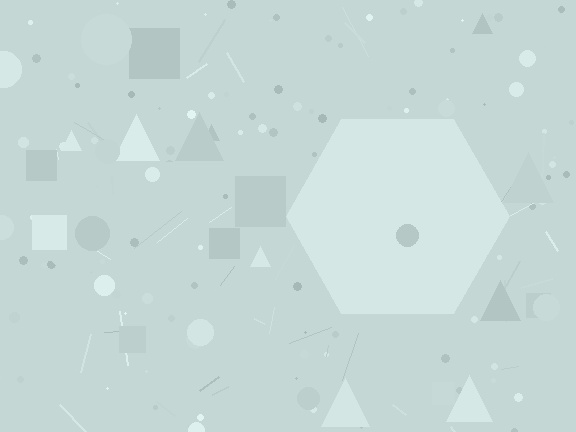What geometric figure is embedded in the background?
A hexagon is embedded in the background.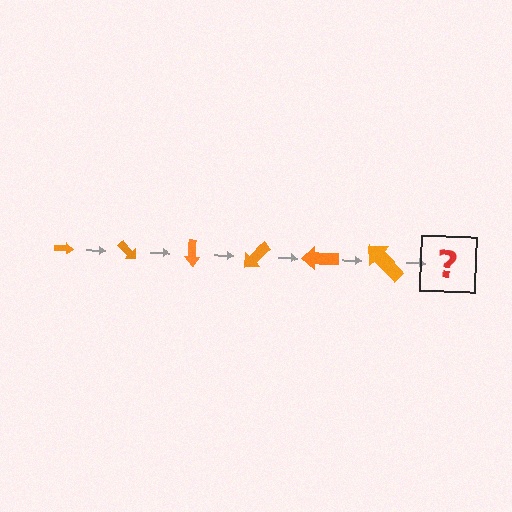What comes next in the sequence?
The next element should be an arrow, larger than the previous one and rotated 270 degrees from the start.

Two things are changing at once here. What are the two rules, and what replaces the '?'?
The two rules are that the arrow grows larger each step and it rotates 45 degrees each step. The '?' should be an arrow, larger than the previous one and rotated 270 degrees from the start.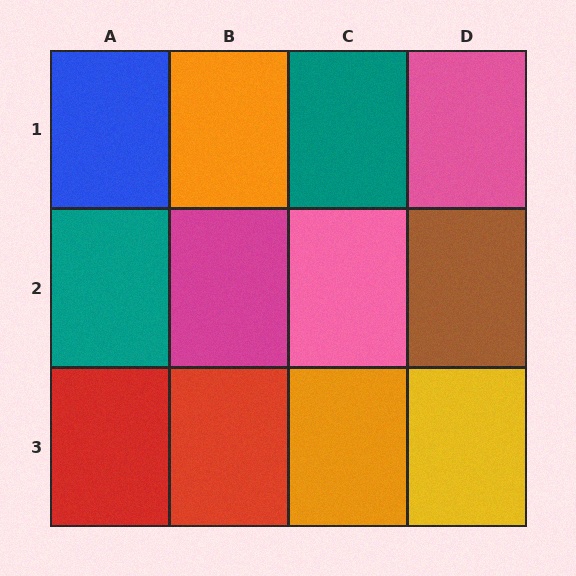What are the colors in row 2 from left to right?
Teal, magenta, pink, brown.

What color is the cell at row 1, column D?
Pink.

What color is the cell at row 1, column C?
Teal.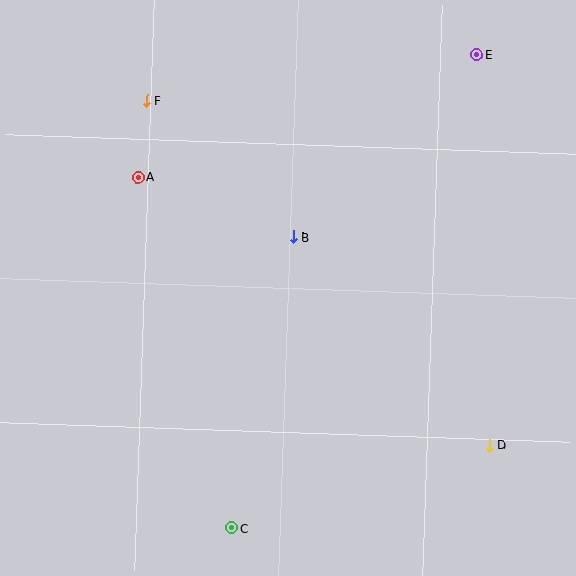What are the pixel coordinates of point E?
Point E is at (477, 54).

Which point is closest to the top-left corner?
Point F is closest to the top-left corner.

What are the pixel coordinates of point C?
Point C is at (231, 528).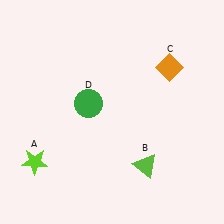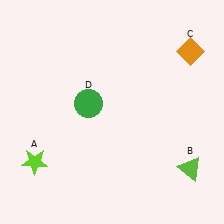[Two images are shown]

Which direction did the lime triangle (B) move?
The lime triangle (B) moved right.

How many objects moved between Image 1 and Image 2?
2 objects moved between the two images.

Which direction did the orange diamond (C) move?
The orange diamond (C) moved right.